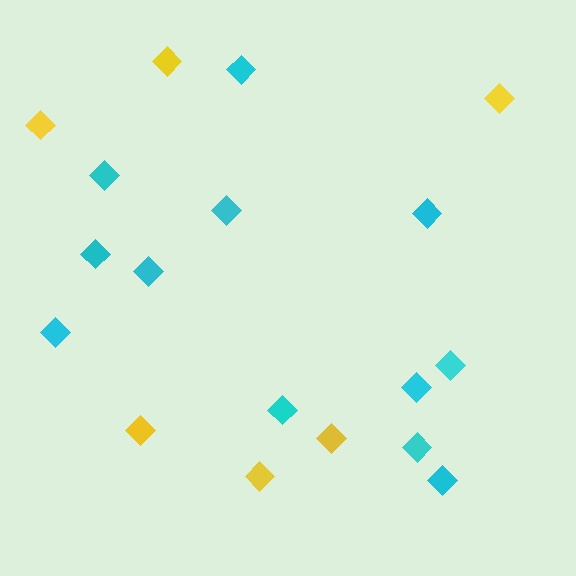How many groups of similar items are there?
There are 2 groups: one group of yellow diamonds (6) and one group of cyan diamonds (12).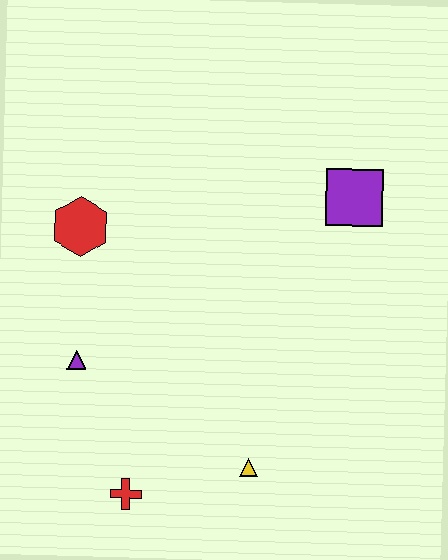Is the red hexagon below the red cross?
No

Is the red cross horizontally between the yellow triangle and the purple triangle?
Yes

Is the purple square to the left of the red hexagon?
No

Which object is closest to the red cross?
The yellow triangle is closest to the red cross.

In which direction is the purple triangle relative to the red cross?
The purple triangle is above the red cross.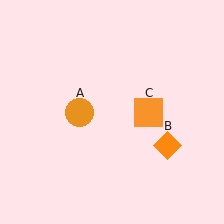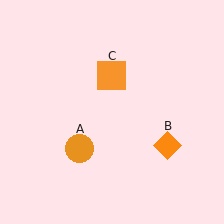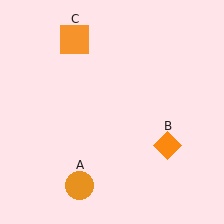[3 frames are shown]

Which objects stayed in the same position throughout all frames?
Orange diamond (object B) remained stationary.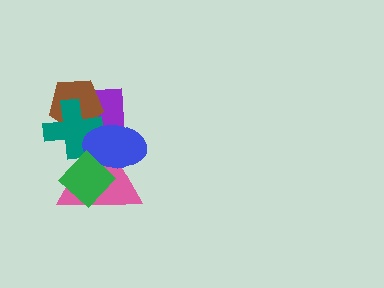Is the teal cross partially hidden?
Yes, it is partially covered by another shape.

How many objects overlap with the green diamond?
3 objects overlap with the green diamond.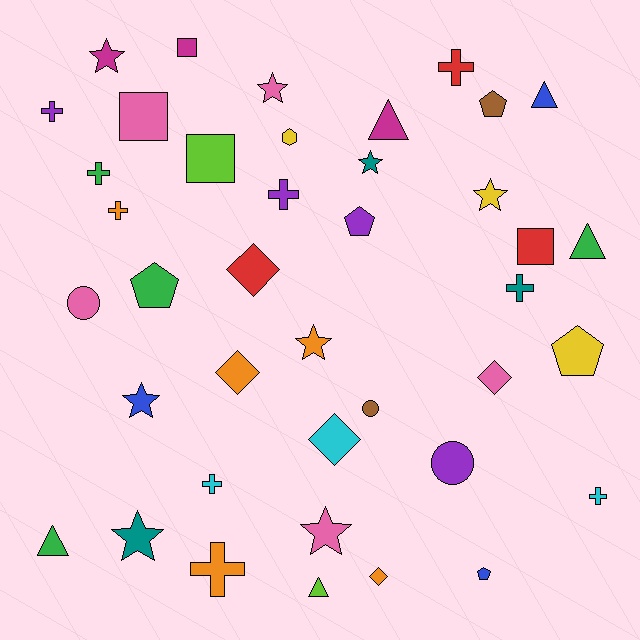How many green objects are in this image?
There are 4 green objects.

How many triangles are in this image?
There are 5 triangles.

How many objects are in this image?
There are 40 objects.